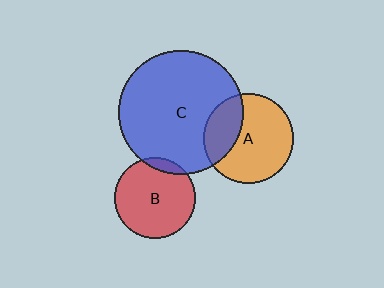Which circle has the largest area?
Circle C (blue).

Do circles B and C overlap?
Yes.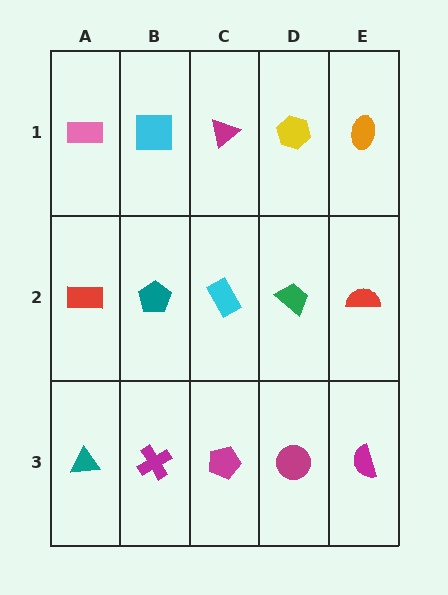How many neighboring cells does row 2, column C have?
4.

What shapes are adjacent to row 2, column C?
A magenta triangle (row 1, column C), a magenta pentagon (row 3, column C), a teal pentagon (row 2, column B), a green trapezoid (row 2, column D).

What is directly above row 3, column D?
A green trapezoid.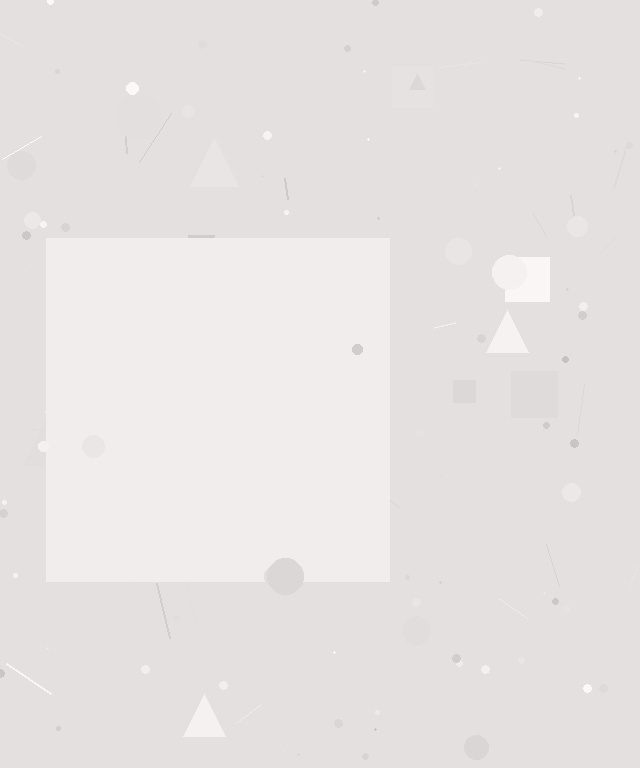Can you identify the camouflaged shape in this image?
The camouflaged shape is a square.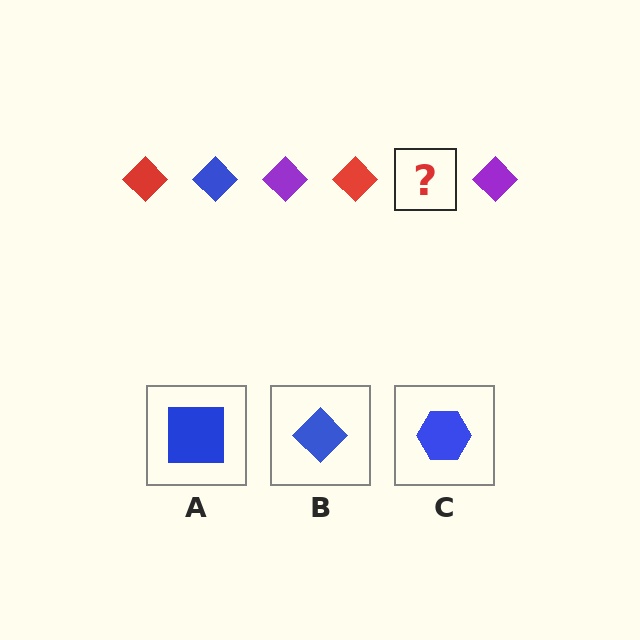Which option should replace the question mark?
Option B.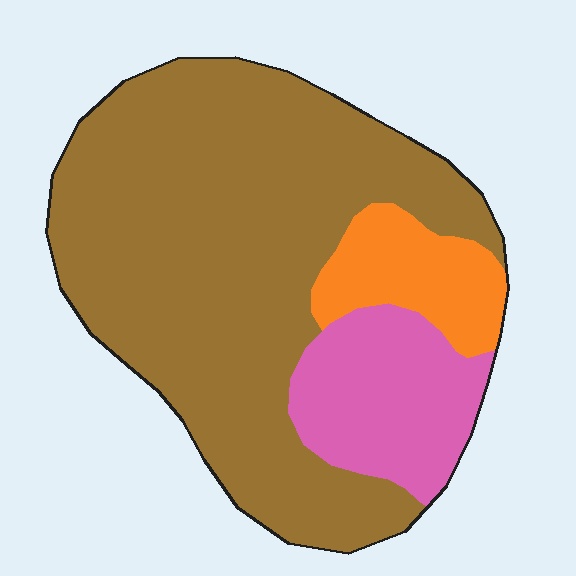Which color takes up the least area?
Orange, at roughly 10%.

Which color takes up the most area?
Brown, at roughly 70%.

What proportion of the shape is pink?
Pink covers roughly 15% of the shape.